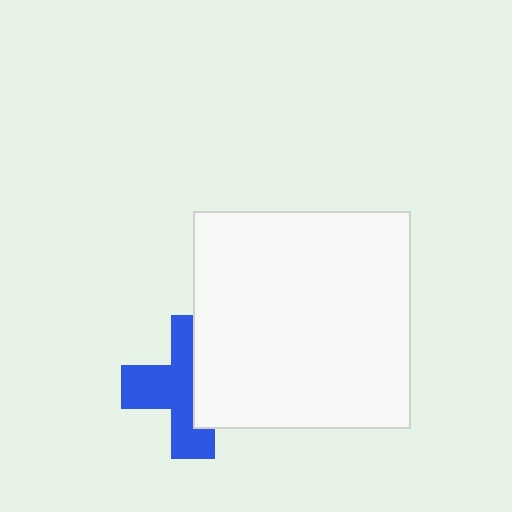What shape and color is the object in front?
The object in front is a white square.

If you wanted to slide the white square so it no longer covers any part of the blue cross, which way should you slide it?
Slide it right — that is the most direct way to separate the two shapes.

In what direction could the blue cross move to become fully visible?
The blue cross could move left. That would shift it out from behind the white square entirely.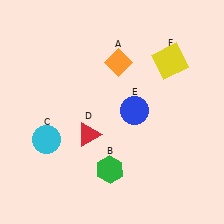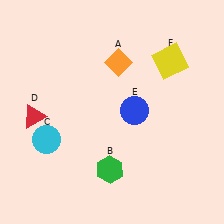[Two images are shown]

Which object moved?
The red triangle (D) moved left.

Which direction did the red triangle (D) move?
The red triangle (D) moved left.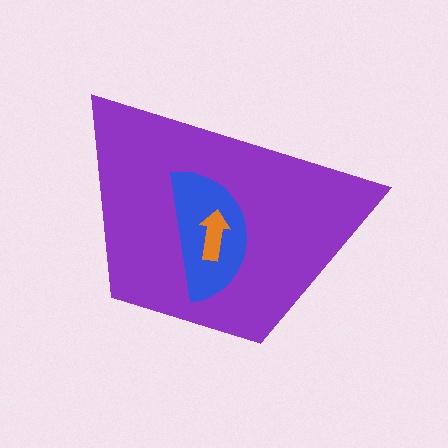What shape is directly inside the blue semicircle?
The orange arrow.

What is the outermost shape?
The purple trapezoid.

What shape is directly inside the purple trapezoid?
The blue semicircle.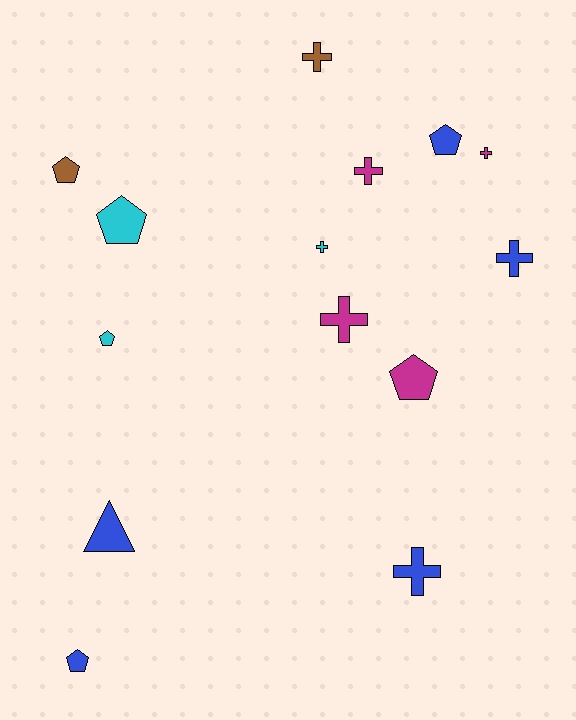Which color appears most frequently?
Blue, with 5 objects.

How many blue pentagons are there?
There are 2 blue pentagons.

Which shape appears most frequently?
Cross, with 7 objects.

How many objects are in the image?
There are 14 objects.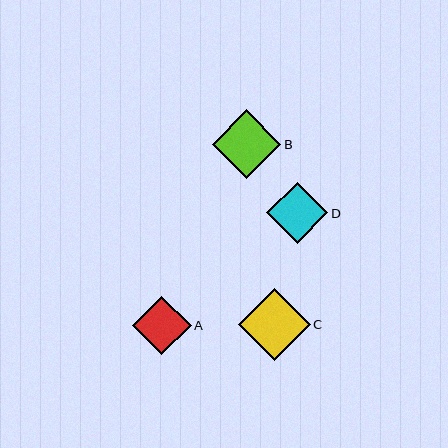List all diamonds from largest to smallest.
From largest to smallest: C, B, D, A.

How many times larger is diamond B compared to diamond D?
Diamond B is approximately 1.1 times the size of diamond D.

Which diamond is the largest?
Diamond C is the largest with a size of approximately 72 pixels.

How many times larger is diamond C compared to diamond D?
Diamond C is approximately 1.2 times the size of diamond D.